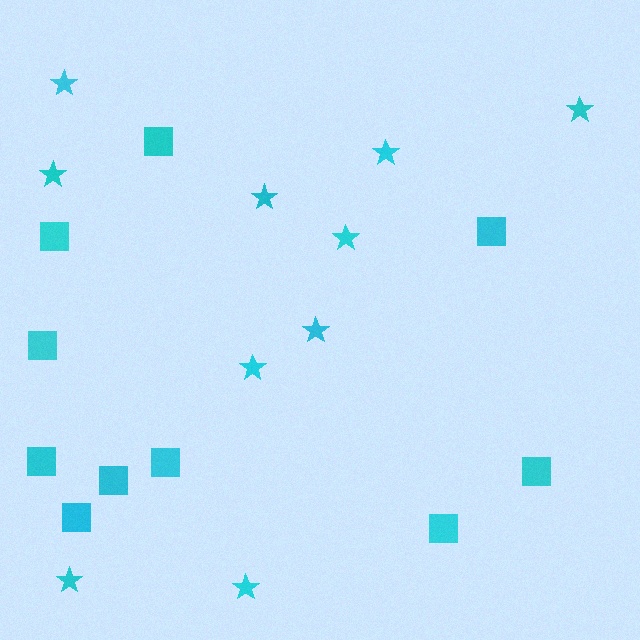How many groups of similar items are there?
There are 2 groups: one group of squares (10) and one group of stars (10).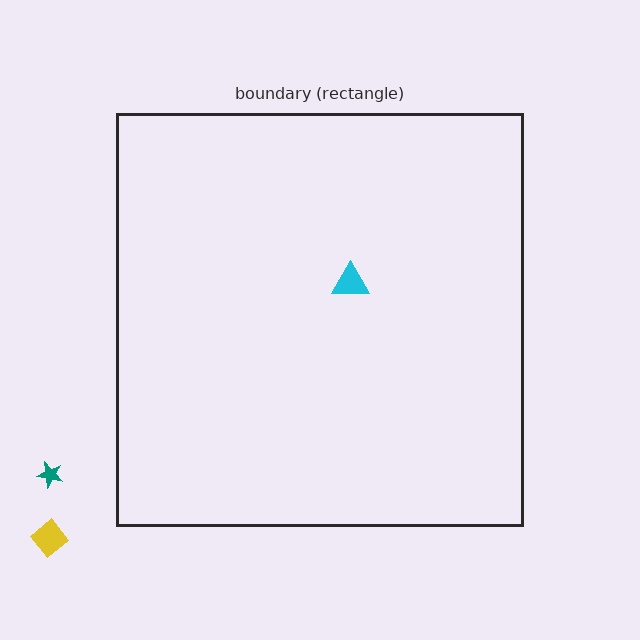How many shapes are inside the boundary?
1 inside, 2 outside.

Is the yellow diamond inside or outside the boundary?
Outside.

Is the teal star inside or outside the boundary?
Outside.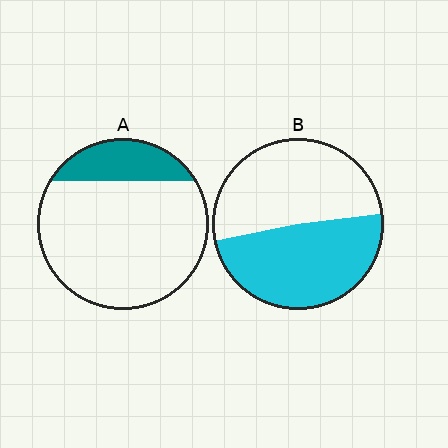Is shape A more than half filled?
No.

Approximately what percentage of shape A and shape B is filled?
A is approximately 20% and B is approximately 50%.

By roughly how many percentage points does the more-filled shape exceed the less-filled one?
By roughly 30 percentage points (B over A).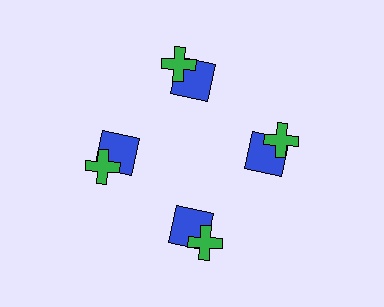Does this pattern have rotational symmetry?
Yes, this pattern has 4-fold rotational symmetry. It looks the same after rotating 90 degrees around the center.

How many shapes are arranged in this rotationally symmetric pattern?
There are 8 shapes, arranged in 4 groups of 2.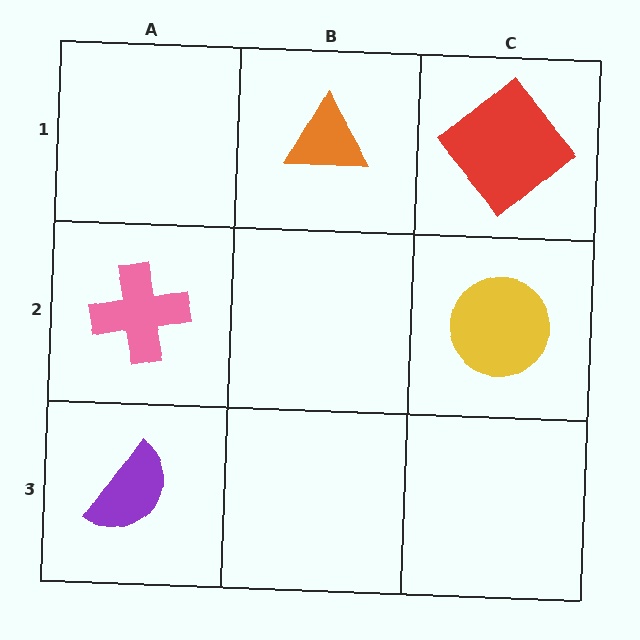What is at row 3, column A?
A purple semicircle.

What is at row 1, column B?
An orange triangle.